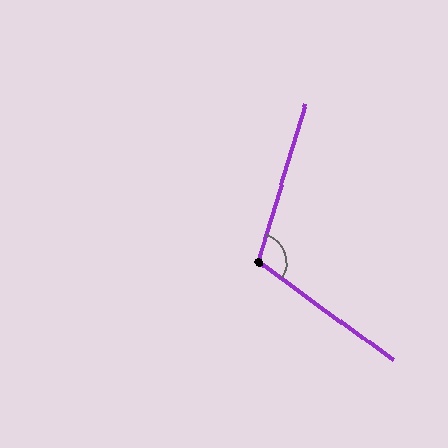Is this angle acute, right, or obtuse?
It is obtuse.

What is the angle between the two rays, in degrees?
Approximately 109 degrees.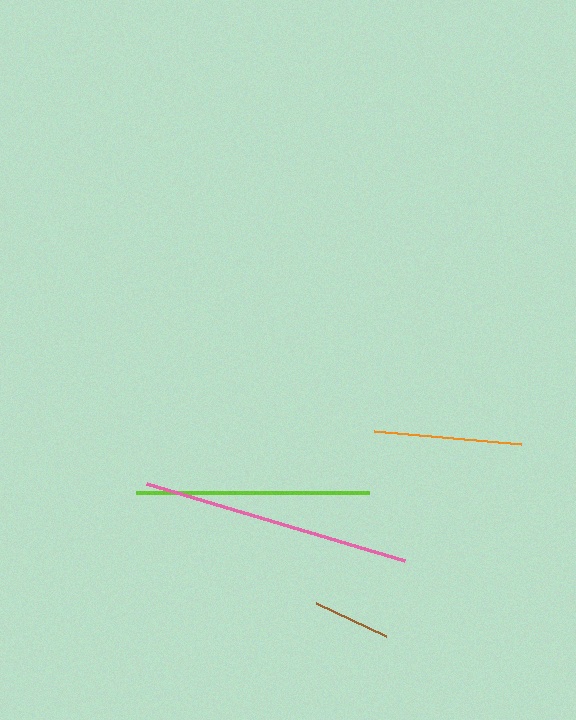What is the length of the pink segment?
The pink segment is approximately 269 pixels long.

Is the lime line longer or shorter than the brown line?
The lime line is longer than the brown line.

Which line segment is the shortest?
The brown line is the shortest at approximately 78 pixels.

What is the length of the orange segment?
The orange segment is approximately 147 pixels long.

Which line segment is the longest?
The pink line is the longest at approximately 269 pixels.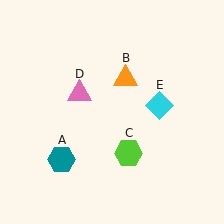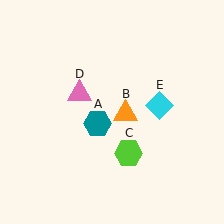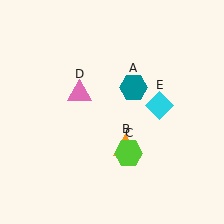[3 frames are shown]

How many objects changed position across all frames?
2 objects changed position: teal hexagon (object A), orange triangle (object B).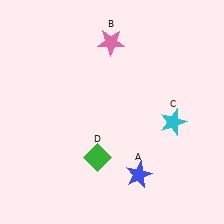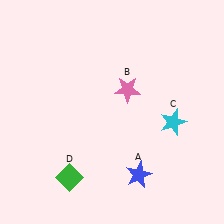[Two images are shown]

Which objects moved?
The objects that moved are: the pink star (B), the green diamond (D).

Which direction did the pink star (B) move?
The pink star (B) moved down.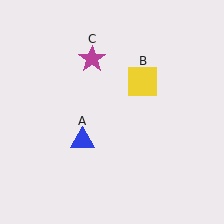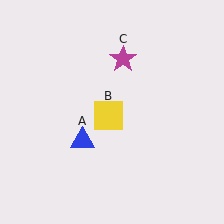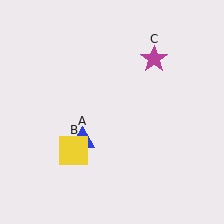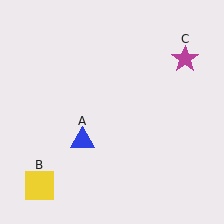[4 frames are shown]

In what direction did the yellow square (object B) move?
The yellow square (object B) moved down and to the left.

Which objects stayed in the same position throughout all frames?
Blue triangle (object A) remained stationary.